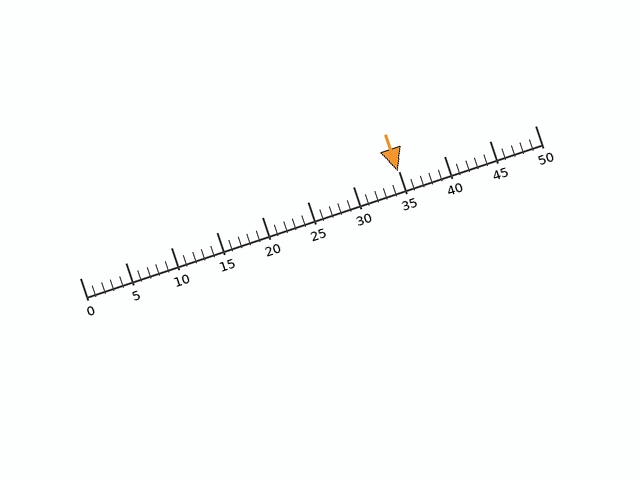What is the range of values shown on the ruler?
The ruler shows values from 0 to 50.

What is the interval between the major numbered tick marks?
The major tick marks are spaced 5 units apart.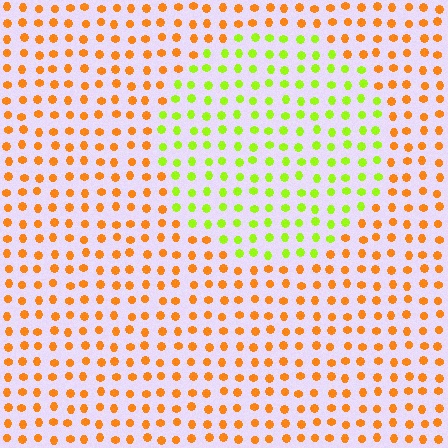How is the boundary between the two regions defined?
The boundary is defined purely by a slight shift in hue (about 57 degrees). Spacing, size, and orientation are identical on both sides.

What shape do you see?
I see a circle.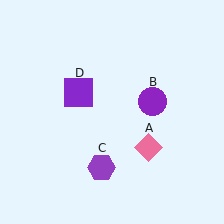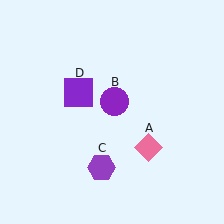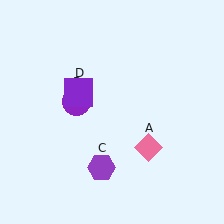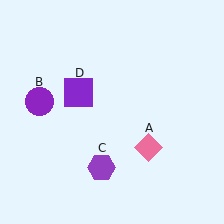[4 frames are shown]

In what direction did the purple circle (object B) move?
The purple circle (object B) moved left.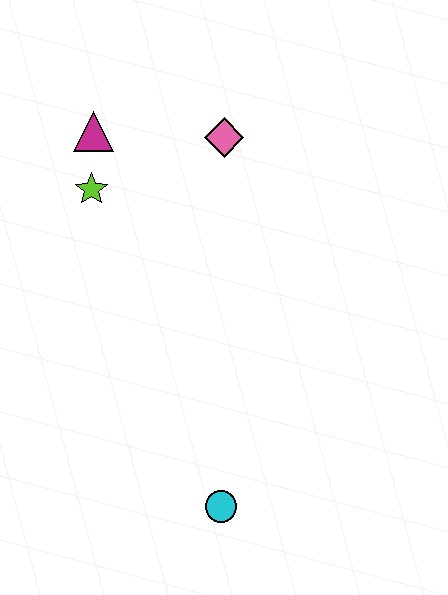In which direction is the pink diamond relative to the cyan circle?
The pink diamond is above the cyan circle.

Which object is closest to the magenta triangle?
The lime star is closest to the magenta triangle.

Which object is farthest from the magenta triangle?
The cyan circle is farthest from the magenta triangle.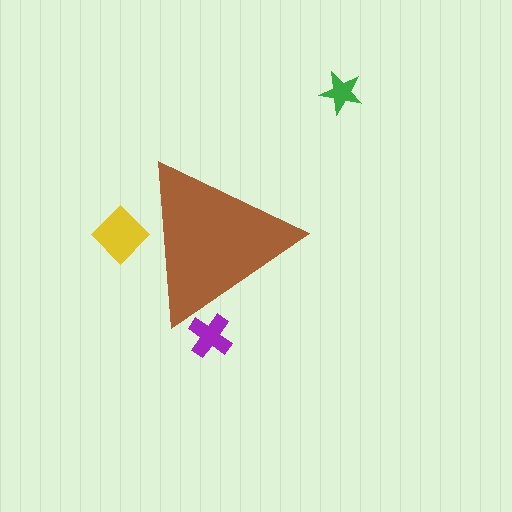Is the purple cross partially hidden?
Yes, the purple cross is partially hidden behind the brown triangle.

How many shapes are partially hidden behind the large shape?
2 shapes are partially hidden.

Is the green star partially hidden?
No, the green star is fully visible.